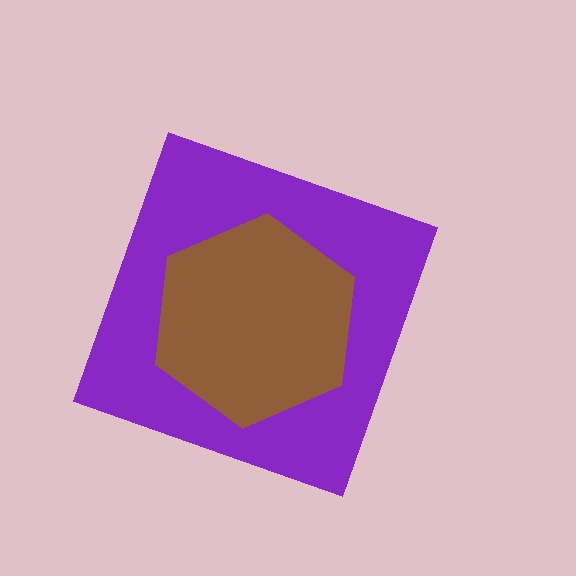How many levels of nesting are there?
2.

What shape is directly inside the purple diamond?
The brown hexagon.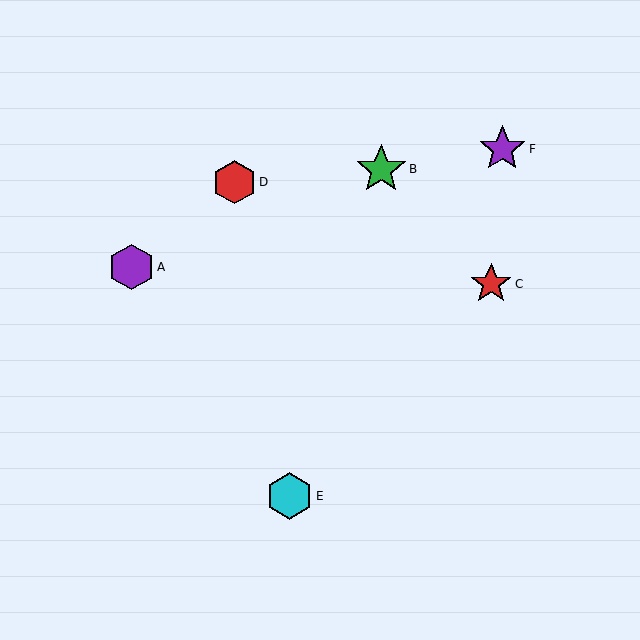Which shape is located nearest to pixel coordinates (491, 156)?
The purple star (labeled F) at (502, 149) is nearest to that location.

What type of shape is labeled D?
Shape D is a red hexagon.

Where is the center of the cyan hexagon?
The center of the cyan hexagon is at (290, 496).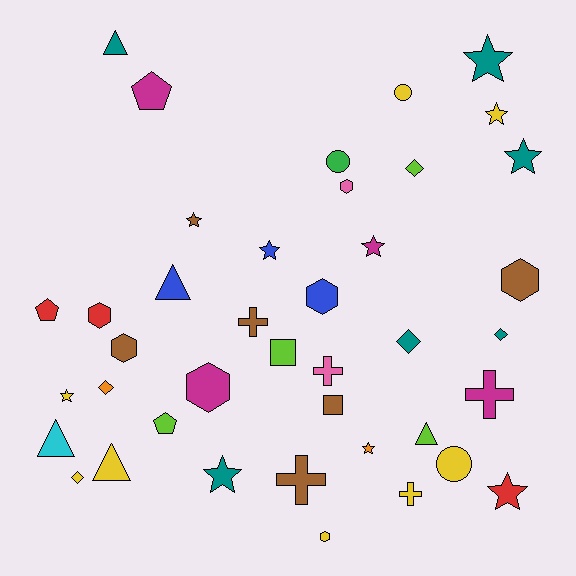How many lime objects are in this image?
There are 4 lime objects.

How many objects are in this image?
There are 40 objects.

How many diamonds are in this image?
There are 5 diamonds.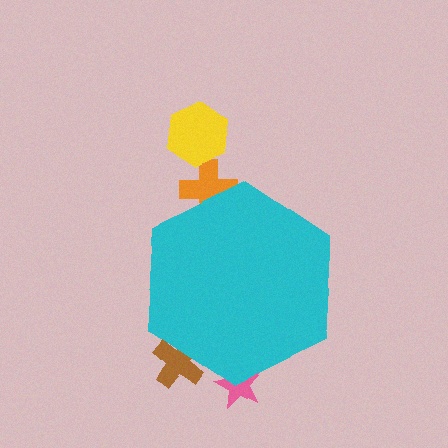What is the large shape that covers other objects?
A cyan hexagon.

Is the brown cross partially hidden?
Yes, the brown cross is partially hidden behind the cyan hexagon.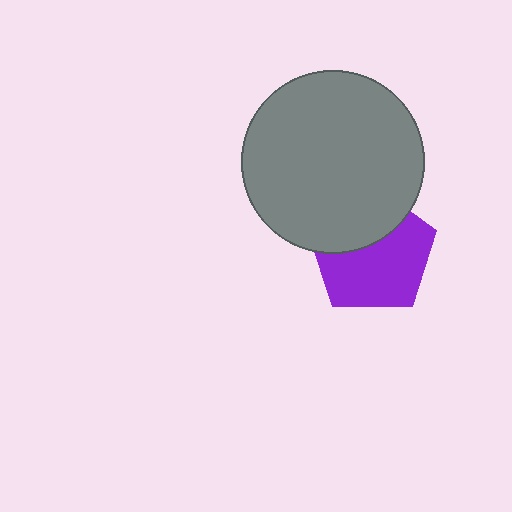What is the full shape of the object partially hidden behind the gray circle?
The partially hidden object is a purple pentagon.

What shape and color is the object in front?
The object in front is a gray circle.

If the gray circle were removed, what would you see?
You would see the complete purple pentagon.